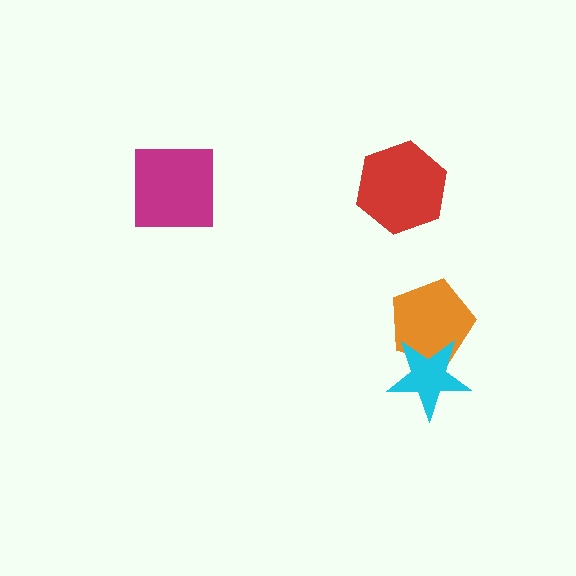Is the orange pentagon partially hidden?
Yes, it is partially covered by another shape.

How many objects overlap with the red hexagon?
0 objects overlap with the red hexagon.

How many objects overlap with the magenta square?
0 objects overlap with the magenta square.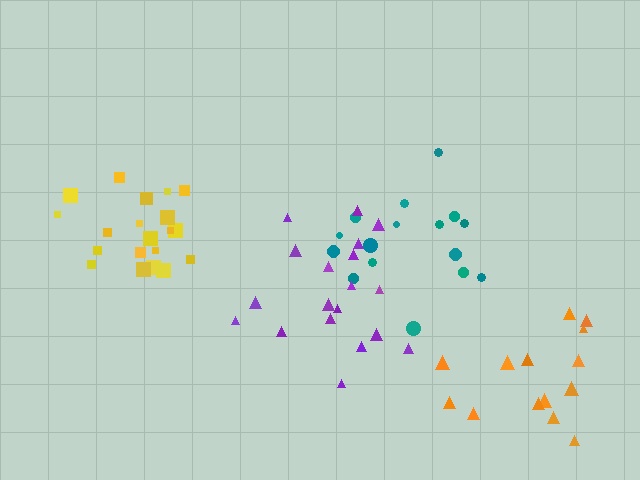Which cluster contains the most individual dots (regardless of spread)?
Yellow (21).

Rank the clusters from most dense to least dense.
yellow, purple, orange, teal.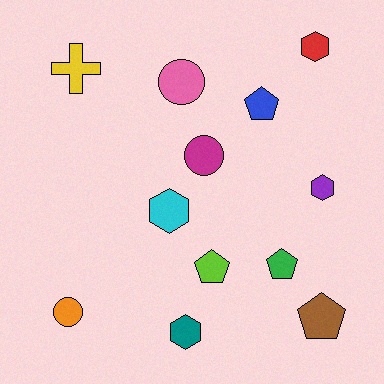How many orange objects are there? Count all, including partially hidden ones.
There is 1 orange object.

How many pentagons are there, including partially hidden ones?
There are 4 pentagons.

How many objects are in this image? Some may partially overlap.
There are 12 objects.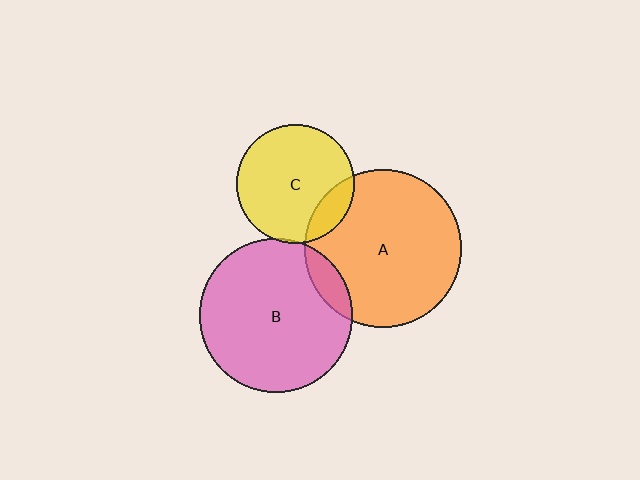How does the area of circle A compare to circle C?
Approximately 1.8 times.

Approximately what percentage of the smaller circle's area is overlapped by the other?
Approximately 10%.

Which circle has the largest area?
Circle A (orange).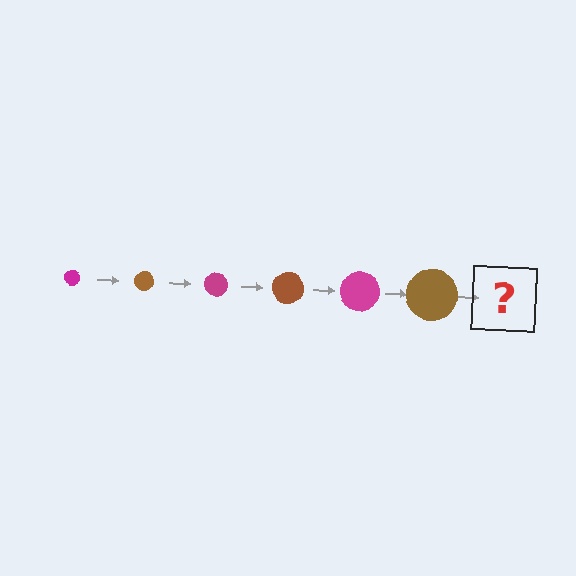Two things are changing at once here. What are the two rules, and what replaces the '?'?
The two rules are that the circle grows larger each step and the color cycles through magenta and brown. The '?' should be a magenta circle, larger than the previous one.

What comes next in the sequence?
The next element should be a magenta circle, larger than the previous one.